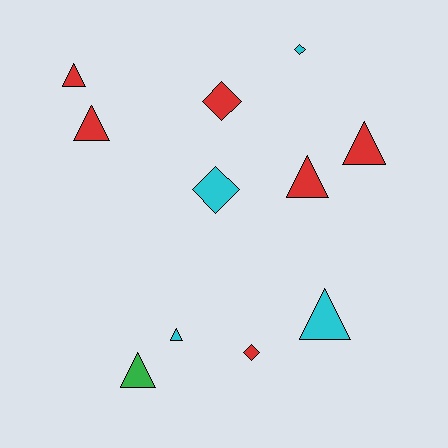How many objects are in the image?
There are 11 objects.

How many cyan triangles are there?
There are 2 cyan triangles.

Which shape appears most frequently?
Triangle, with 7 objects.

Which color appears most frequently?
Red, with 6 objects.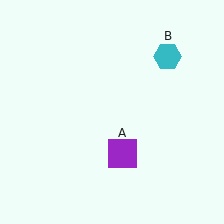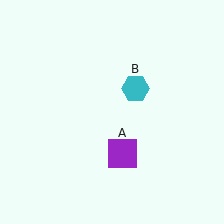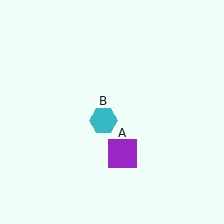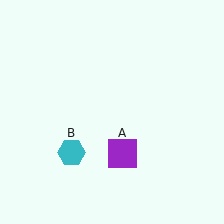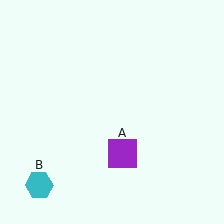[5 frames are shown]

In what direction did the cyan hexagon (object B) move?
The cyan hexagon (object B) moved down and to the left.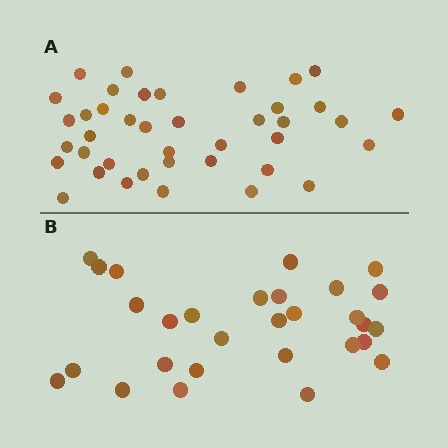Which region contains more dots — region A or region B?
Region A (the top region) has more dots.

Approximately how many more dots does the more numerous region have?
Region A has roughly 12 or so more dots than region B.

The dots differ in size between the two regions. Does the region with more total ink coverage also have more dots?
No. Region B has more total ink coverage because its dots are larger, but region A actually contains more individual dots. Total area can be misleading — the number of items is what matters here.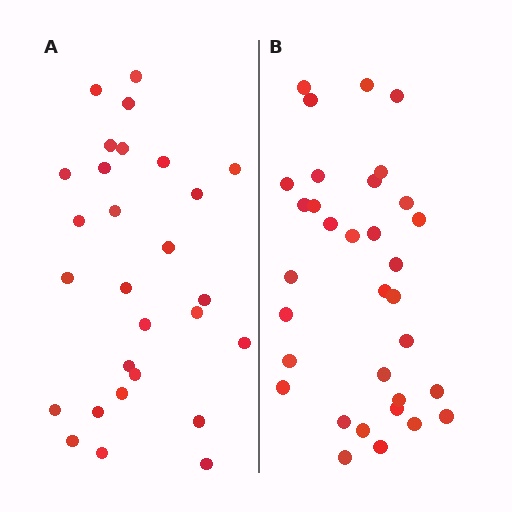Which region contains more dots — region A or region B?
Region B (the right region) has more dots.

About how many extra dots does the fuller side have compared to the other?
Region B has about 5 more dots than region A.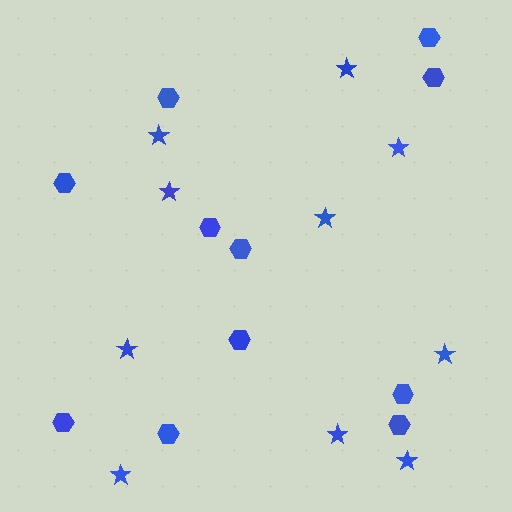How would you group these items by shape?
There are 2 groups: one group of stars (10) and one group of hexagons (11).